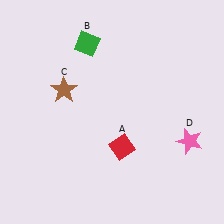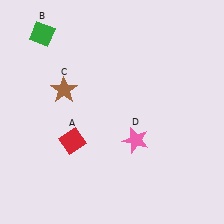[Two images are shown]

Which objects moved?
The objects that moved are: the red diamond (A), the green diamond (B), the pink star (D).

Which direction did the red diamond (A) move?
The red diamond (A) moved left.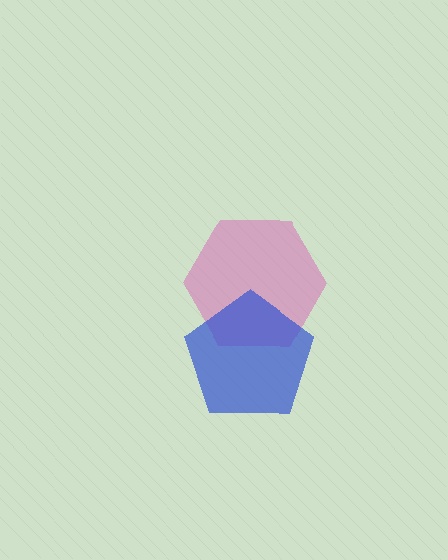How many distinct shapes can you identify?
There are 2 distinct shapes: a pink hexagon, a blue pentagon.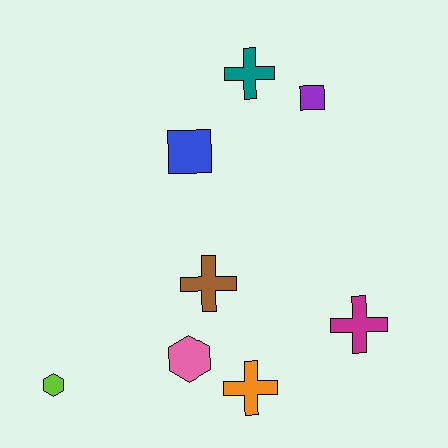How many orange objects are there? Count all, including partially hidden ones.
There is 1 orange object.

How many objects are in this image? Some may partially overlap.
There are 8 objects.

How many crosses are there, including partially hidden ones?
There are 4 crosses.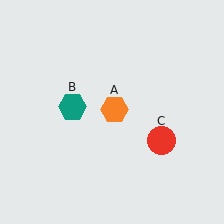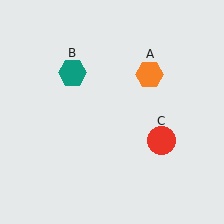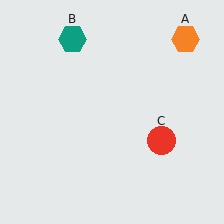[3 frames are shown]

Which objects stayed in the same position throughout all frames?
Red circle (object C) remained stationary.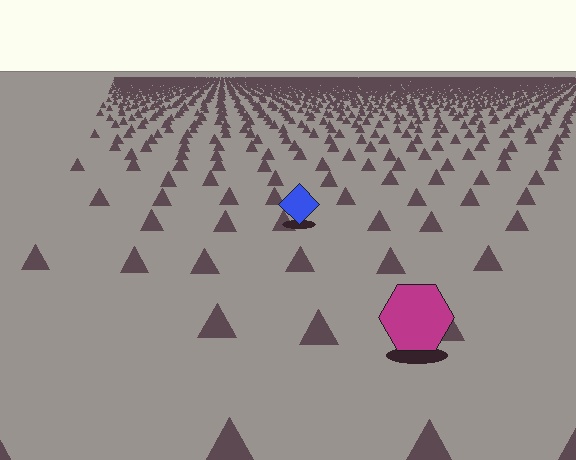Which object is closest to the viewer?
The magenta hexagon is closest. The texture marks near it are larger and more spread out.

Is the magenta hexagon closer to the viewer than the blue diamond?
Yes. The magenta hexagon is closer — you can tell from the texture gradient: the ground texture is coarser near it.